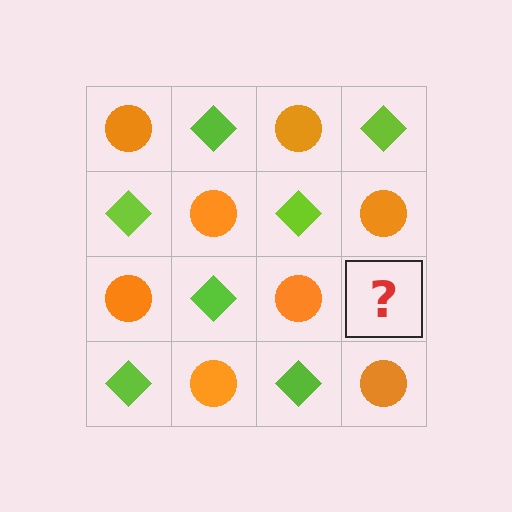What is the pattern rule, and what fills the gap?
The rule is that it alternates orange circle and lime diamond in a checkerboard pattern. The gap should be filled with a lime diamond.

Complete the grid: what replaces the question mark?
The question mark should be replaced with a lime diamond.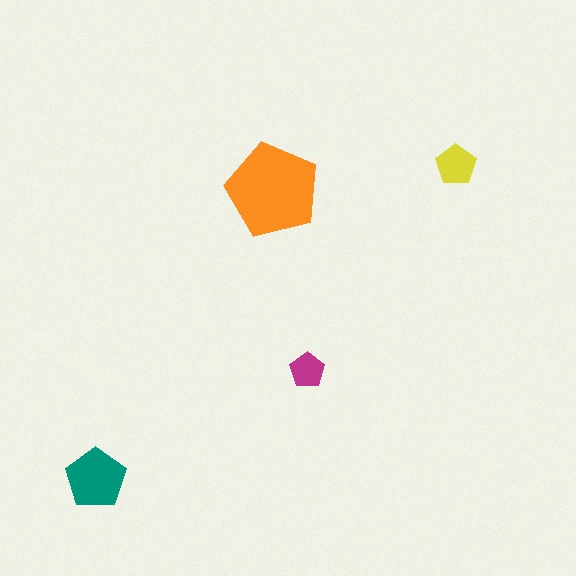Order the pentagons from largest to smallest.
the orange one, the teal one, the yellow one, the magenta one.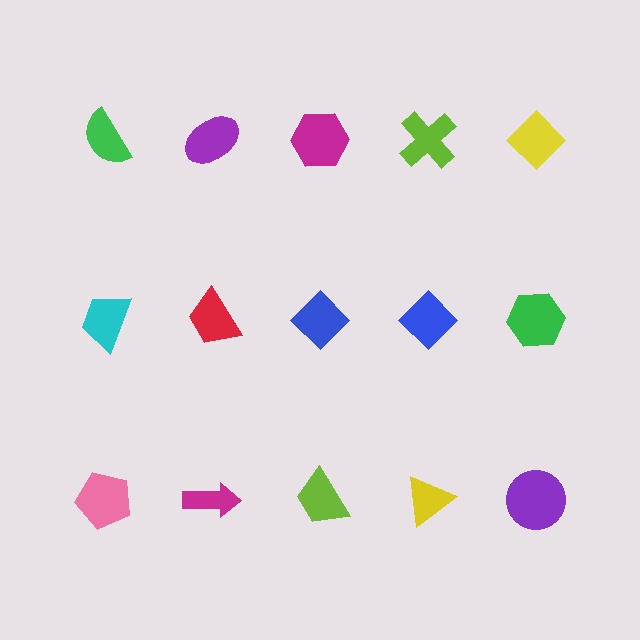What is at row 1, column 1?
A green semicircle.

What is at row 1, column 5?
A yellow diamond.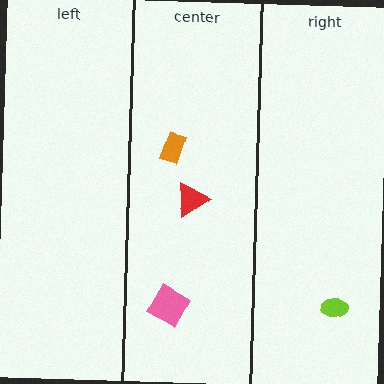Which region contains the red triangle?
The center region.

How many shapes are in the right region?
1.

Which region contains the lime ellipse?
The right region.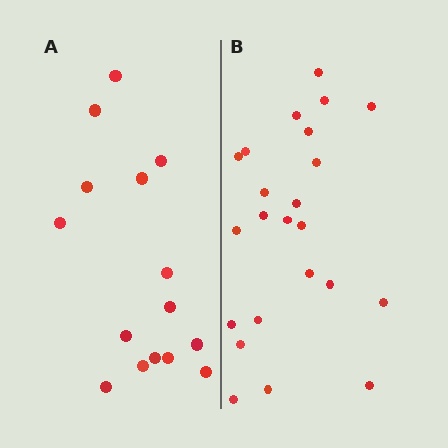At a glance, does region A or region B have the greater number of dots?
Region B (the right region) has more dots.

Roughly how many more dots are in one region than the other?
Region B has roughly 8 or so more dots than region A.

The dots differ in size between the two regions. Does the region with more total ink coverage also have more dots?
No. Region A has more total ink coverage because its dots are larger, but region B actually contains more individual dots. Total area can be misleading — the number of items is what matters here.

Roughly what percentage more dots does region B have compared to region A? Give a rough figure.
About 55% more.